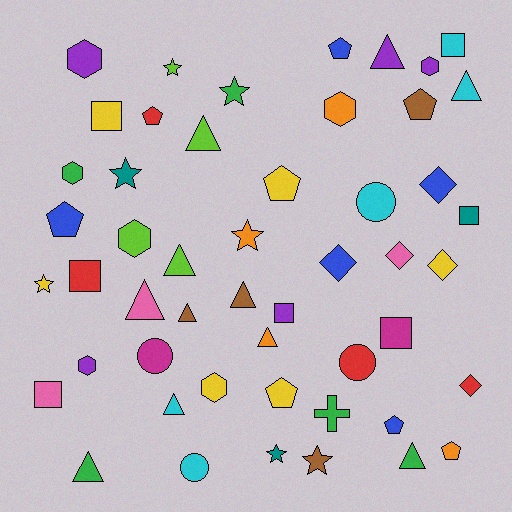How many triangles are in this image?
There are 11 triangles.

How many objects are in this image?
There are 50 objects.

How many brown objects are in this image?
There are 4 brown objects.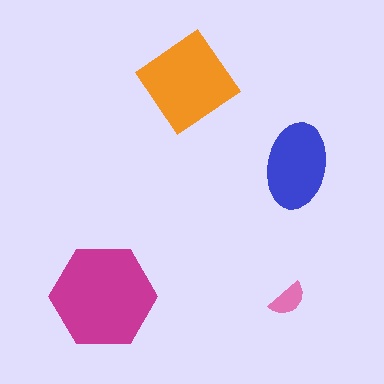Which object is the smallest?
The pink semicircle.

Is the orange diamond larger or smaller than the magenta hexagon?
Smaller.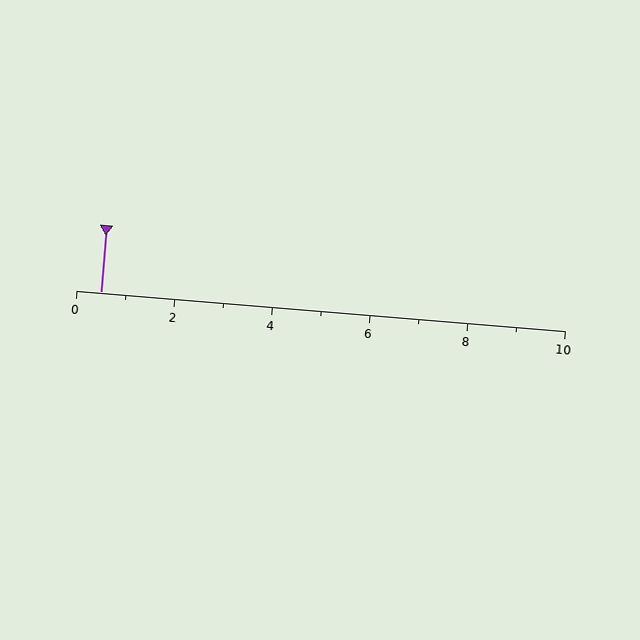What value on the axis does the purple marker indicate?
The marker indicates approximately 0.5.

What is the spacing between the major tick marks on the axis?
The major ticks are spaced 2 apart.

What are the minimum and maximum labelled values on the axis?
The axis runs from 0 to 10.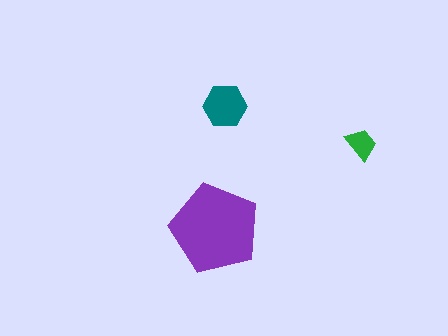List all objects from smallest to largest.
The green trapezoid, the teal hexagon, the purple pentagon.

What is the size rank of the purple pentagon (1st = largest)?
1st.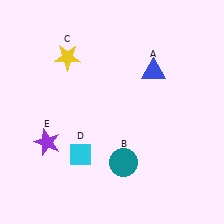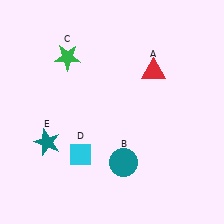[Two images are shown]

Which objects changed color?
A changed from blue to red. C changed from yellow to green. E changed from purple to teal.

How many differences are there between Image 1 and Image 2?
There are 3 differences between the two images.